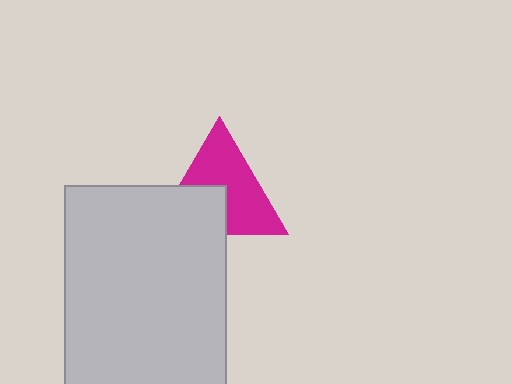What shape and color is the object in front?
The object in front is a light gray rectangle.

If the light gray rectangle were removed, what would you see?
You would see the complete magenta triangle.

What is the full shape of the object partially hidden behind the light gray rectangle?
The partially hidden object is a magenta triangle.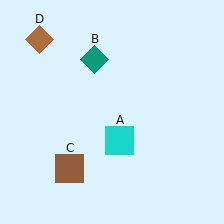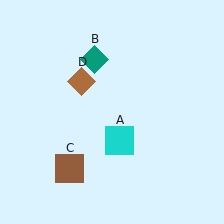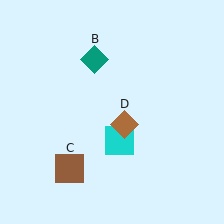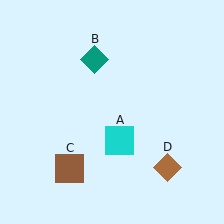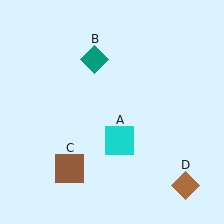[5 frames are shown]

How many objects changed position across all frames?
1 object changed position: brown diamond (object D).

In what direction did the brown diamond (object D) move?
The brown diamond (object D) moved down and to the right.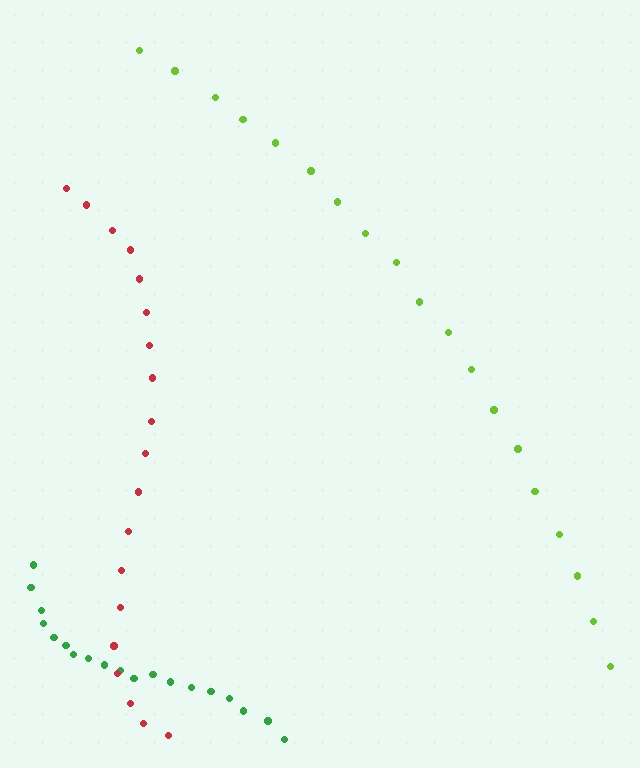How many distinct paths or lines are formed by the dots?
There are 3 distinct paths.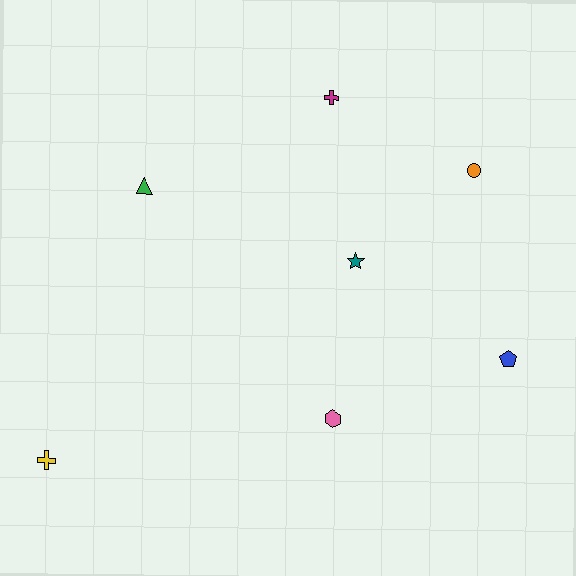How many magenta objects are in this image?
There is 1 magenta object.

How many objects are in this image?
There are 7 objects.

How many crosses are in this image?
There are 2 crosses.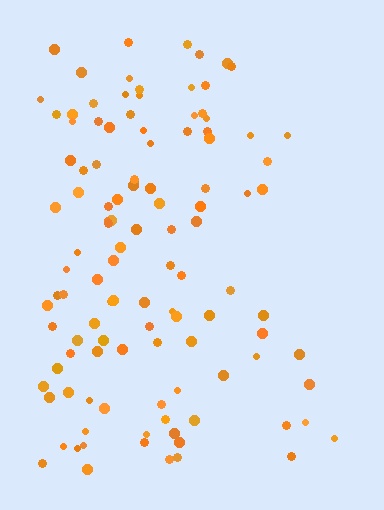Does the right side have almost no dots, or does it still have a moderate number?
Still a moderate number, just noticeably fewer than the left.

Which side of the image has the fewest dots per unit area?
The right.